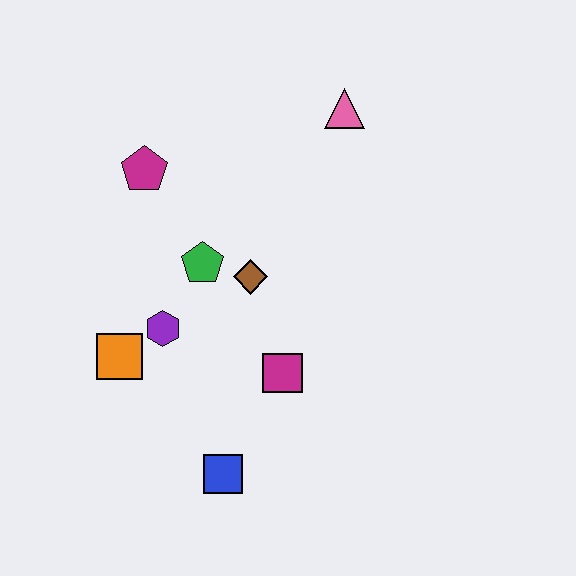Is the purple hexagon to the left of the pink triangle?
Yes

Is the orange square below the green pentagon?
Yes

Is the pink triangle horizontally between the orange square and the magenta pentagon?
No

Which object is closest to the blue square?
The magenta square is closest to the blue square.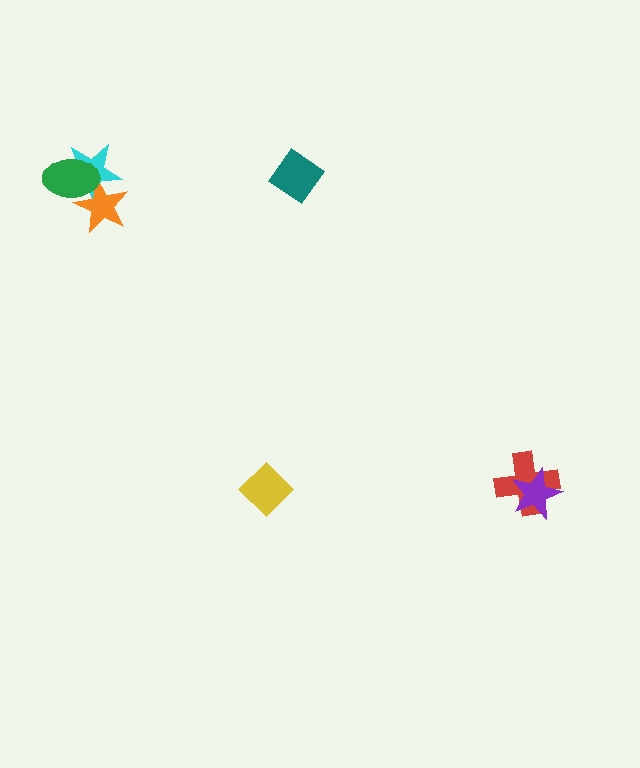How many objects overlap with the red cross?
1 object overlaps with the red cross.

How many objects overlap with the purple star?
1 object overlaps with the purple star.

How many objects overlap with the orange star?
2 objects overlap with the orange star.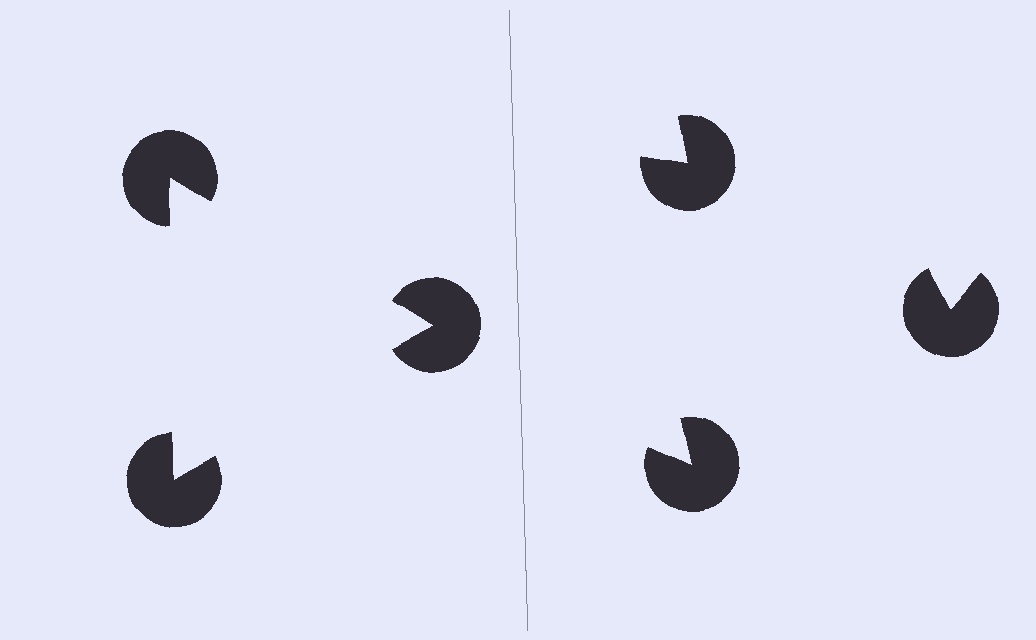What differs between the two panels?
The pac-man discs are positioned identically on both sides; only the wedge orientations differ. On the left they align to a triangle; on the right they are misaligned.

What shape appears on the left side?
An illusory triangle.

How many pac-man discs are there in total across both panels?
6 — 3 on each side.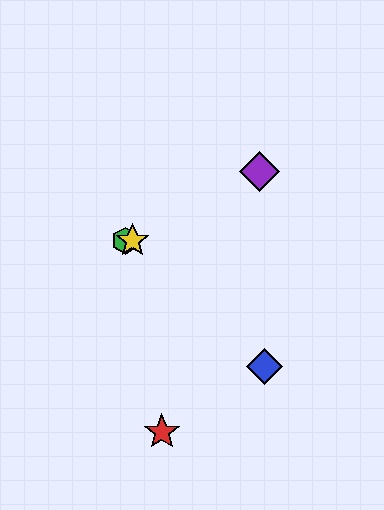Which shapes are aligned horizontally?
The green hexagon, the yellow star are aligned horizontally.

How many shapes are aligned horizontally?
2 shapes (the green hexagon, the yellow star) are aligned horizontally.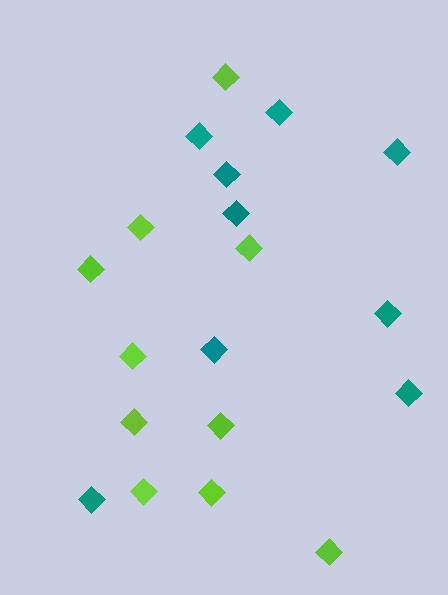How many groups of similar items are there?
There are 2 groups: one group of teal diamonds (9) and one group of lime diamonds (10).